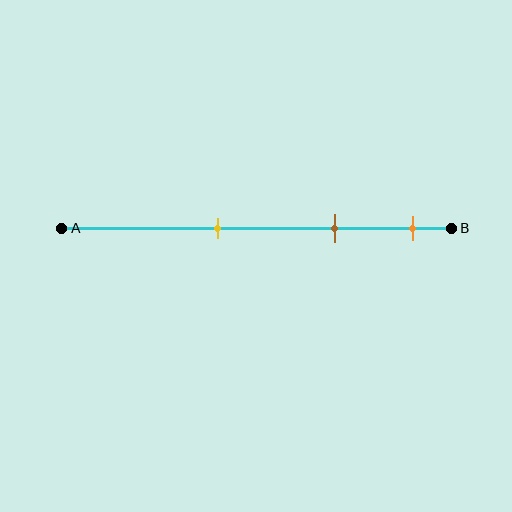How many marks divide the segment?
There are 3 marks dividing the segment.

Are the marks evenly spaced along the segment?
Yes, the marks are approximately evenly spaced.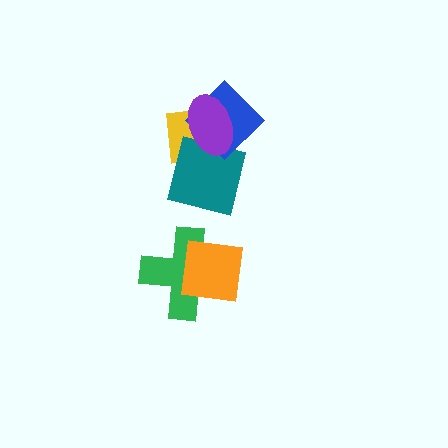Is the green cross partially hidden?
Yes, it is partially covered by another shape.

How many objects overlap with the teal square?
4 objects overlap with the teal square.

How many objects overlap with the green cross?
1 object overlaps with the green cross.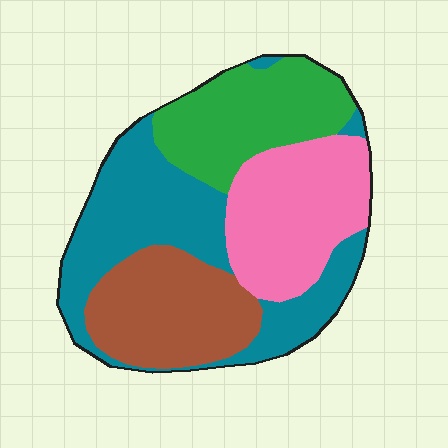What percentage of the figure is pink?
Pink covers about 25% of the figure.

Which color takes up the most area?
Teal, at roughly 35%.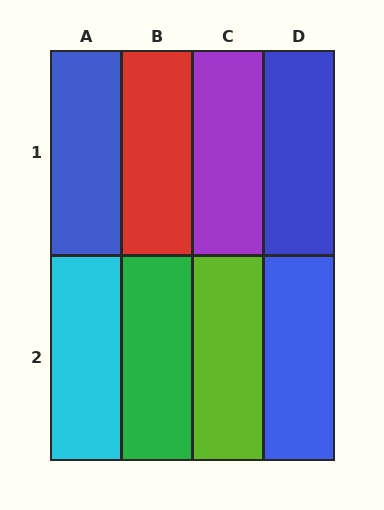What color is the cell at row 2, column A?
Cyan.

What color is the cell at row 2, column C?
Lime.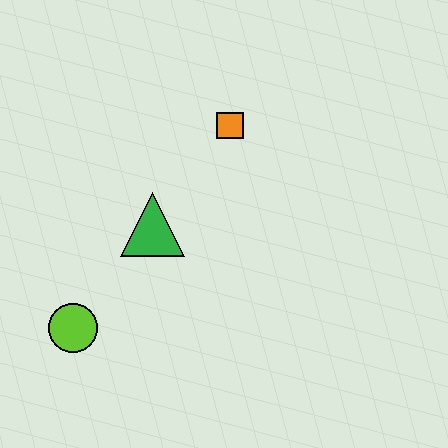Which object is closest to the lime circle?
The green triangle is closest to the lime circle.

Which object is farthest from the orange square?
The lime circle is farthest from the orange square.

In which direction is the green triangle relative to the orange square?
The green triangle is below the orange square.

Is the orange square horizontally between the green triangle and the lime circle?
No